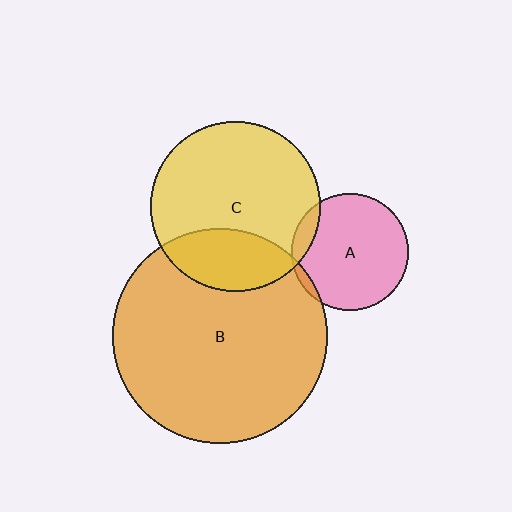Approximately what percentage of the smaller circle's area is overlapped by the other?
Approximately 25%.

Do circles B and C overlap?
Yes.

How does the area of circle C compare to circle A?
Approximately 2.1 times.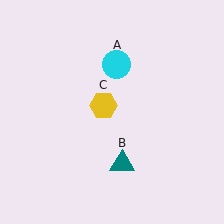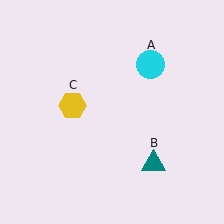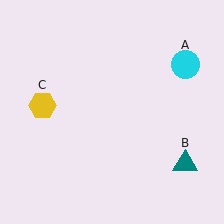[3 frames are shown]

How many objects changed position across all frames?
3 objects changed position: cyan circle (object A), teal triangle (object B), yellow hexagon (object C).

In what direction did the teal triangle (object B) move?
The teal triangle (object B) moved right.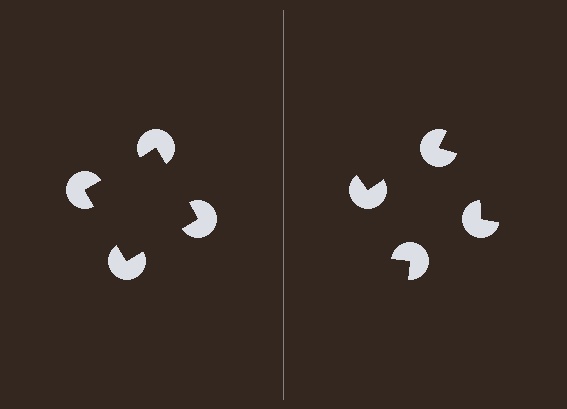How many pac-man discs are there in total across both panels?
8 — 4 on each side.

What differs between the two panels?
The pac-man discs are positioned identically on both sides; only the wedge orientations differ. On the left they align to a square; on the right they are misaligned.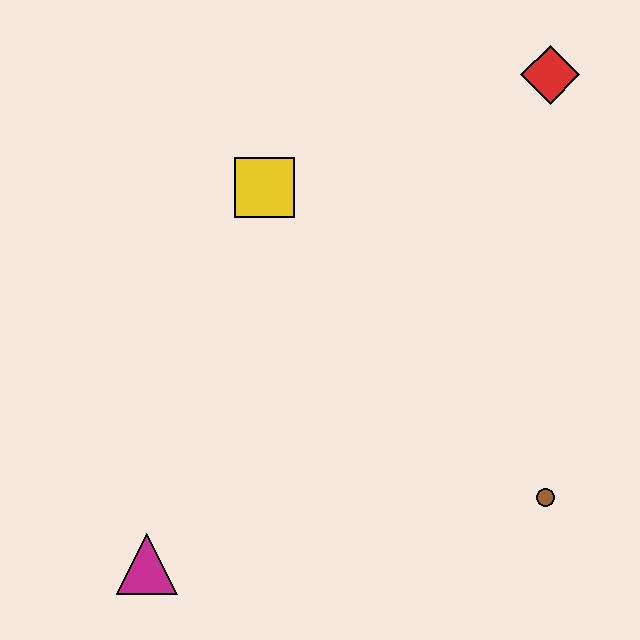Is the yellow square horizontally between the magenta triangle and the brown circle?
Yes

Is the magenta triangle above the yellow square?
No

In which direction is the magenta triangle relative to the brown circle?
The magenta triangle is to the left of the brown circle.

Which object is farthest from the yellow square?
The brown circle is farthest from the yellow square.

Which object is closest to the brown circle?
The magenta triangle is closest to the brown circle.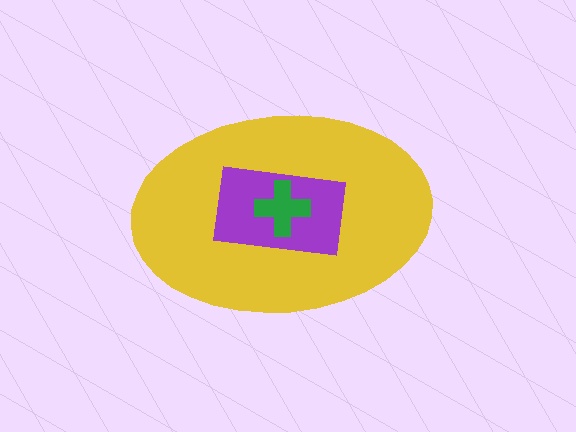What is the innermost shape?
The green cross.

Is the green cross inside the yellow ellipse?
Yes.